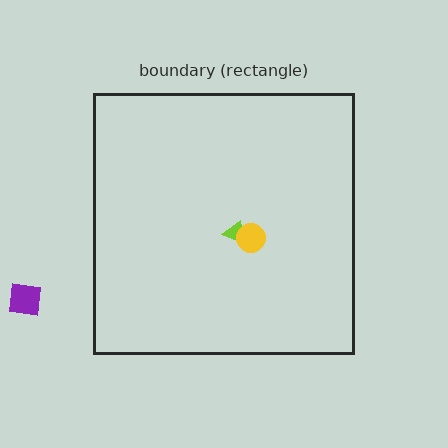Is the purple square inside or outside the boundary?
Outside.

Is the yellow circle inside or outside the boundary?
Inside.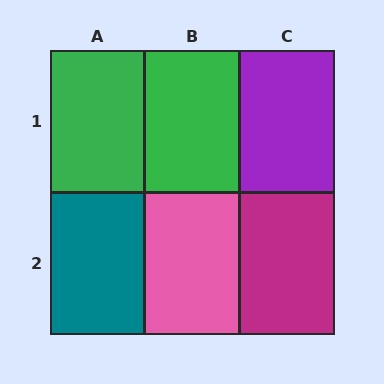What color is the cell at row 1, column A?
Green.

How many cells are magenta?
1 cell is magenta.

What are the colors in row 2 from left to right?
Teal, pink, magenta.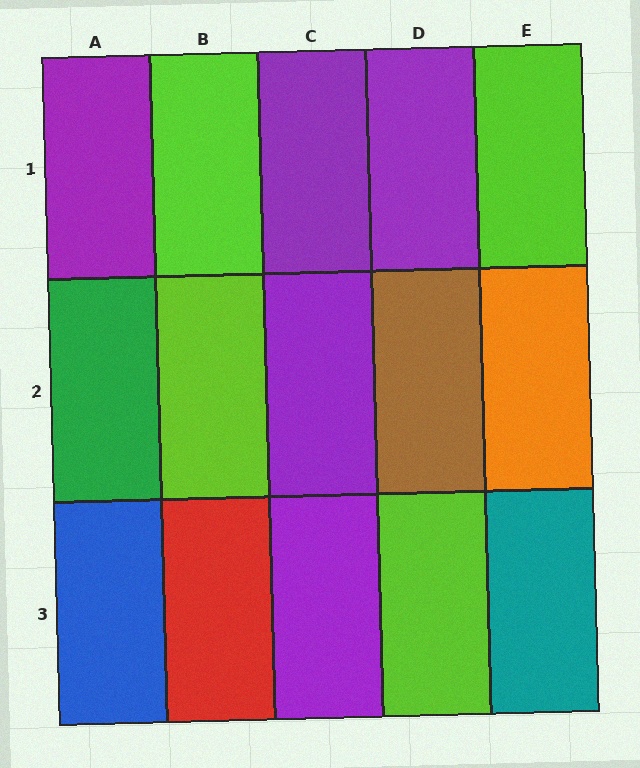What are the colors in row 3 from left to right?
Blue, red, purple, lime, teal.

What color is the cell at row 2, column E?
Orange.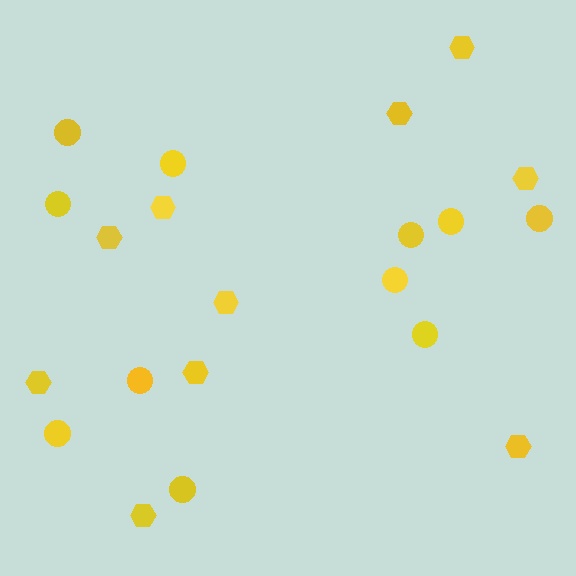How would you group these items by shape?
There are 2 groups: one group of hexagons (10) and one group of circles (11).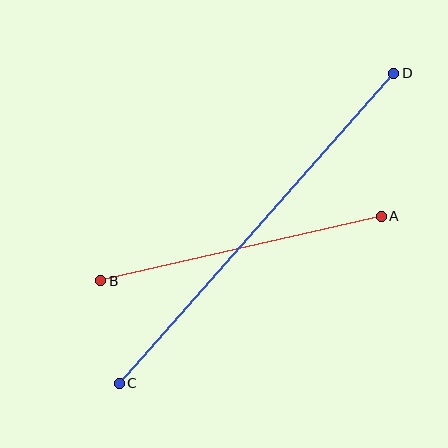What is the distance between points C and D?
The distance is approximately 414 pixels.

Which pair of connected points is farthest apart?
Points C and D are farthest apart.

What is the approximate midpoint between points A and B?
The midpoint is at approximately (241, 248) pixels.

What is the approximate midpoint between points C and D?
The midpoint is at approximately (257, 228) pixels.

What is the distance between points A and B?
The distance is approximately 288 pixels.